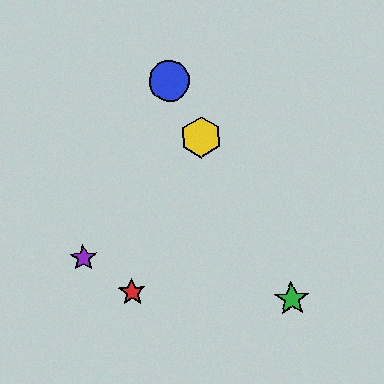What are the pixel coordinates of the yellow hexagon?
The yellow hexagon is at (201, 137).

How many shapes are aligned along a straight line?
3 shapes (the blue circle, the green star, the yellow hexagon) are aligned along a straight line.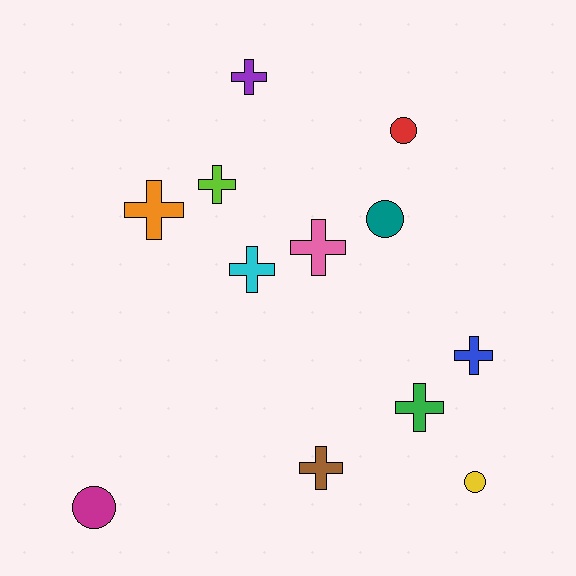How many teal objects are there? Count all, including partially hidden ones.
There is 1 teal object.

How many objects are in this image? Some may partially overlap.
There are 12 objects.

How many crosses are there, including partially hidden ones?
There are 8 crosses.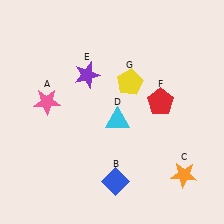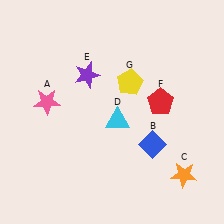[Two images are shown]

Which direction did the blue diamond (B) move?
The blue diamond (B) moved up.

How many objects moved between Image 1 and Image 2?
1 object moved between the two images.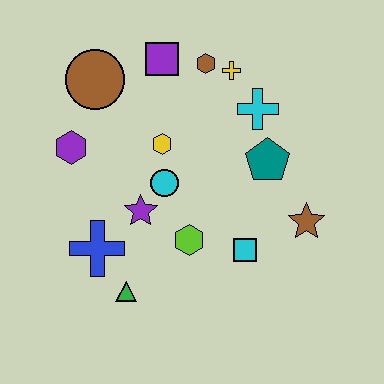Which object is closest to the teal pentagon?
The cyan cross is closest to the teal pentagon.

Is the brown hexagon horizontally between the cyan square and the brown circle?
Yes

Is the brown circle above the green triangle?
Yes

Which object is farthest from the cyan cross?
The green triangle is farthest from the cyan cross.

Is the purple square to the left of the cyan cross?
Yes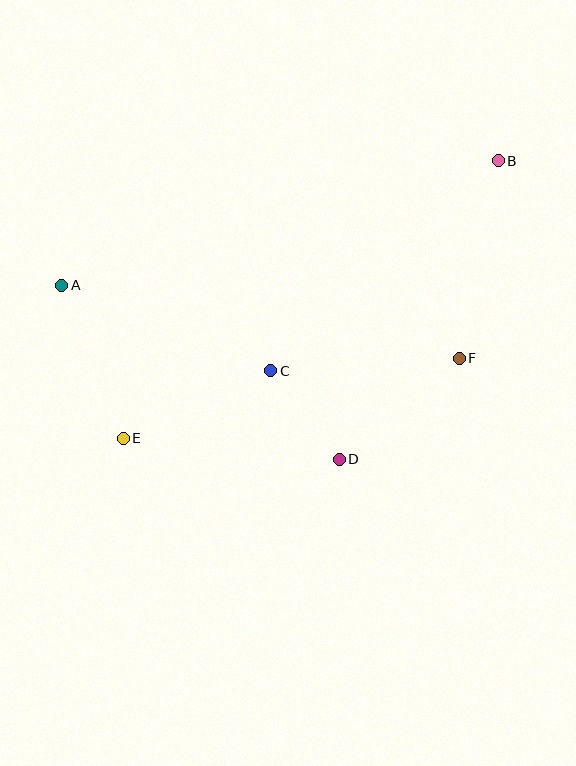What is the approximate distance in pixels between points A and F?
The distance between A and F is approximately 404 pixels.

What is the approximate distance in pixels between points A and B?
The distance between A and B is approximately 454 pixels.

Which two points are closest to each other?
Points C and D are closest to each other.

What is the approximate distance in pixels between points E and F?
The distance between E and F is approximately 346 pixels.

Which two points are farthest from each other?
Points B and E are farthest from each other.